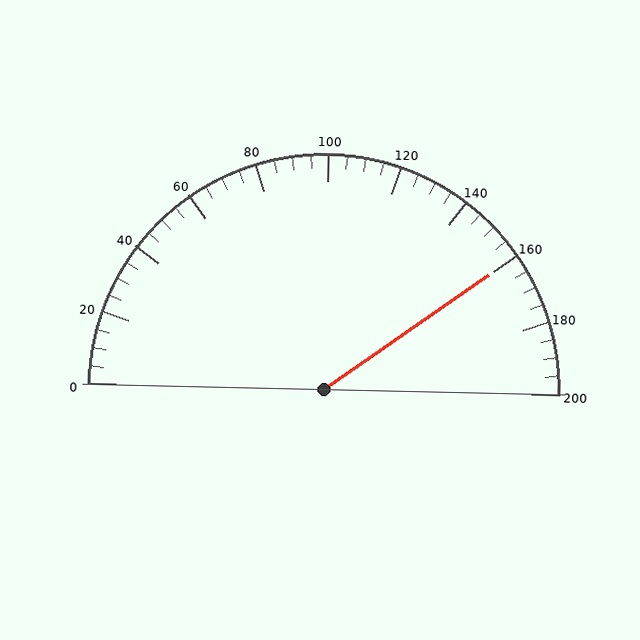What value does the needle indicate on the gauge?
The needle indicates approximately 160.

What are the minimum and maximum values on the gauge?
The gauge ranges from 0 to 200.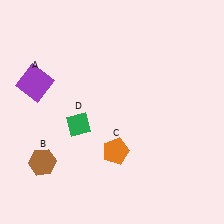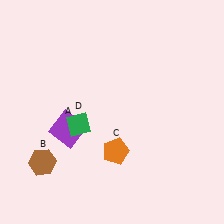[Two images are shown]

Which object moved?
The purple square (A) moved down.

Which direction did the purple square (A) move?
The purple square (A) moved down.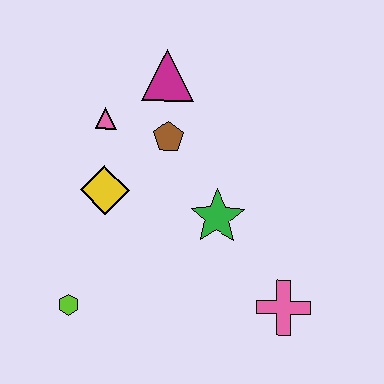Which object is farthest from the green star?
The lime hexagon is farthest from the green star.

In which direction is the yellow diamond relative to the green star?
The yellow diamond is to the left of the green star.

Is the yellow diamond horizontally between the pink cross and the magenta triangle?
No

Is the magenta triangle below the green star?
No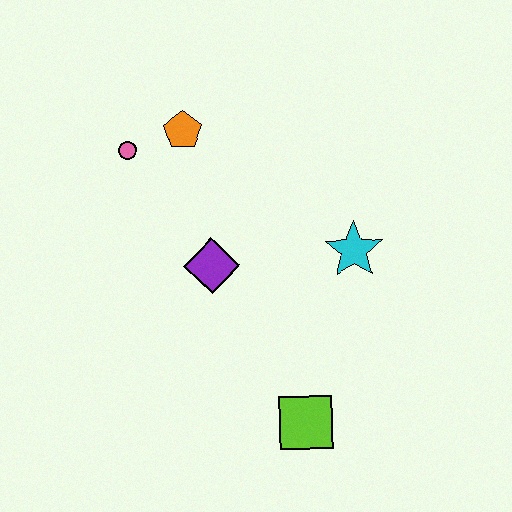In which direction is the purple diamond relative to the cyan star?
The purple diamond is to the left of the cyan star.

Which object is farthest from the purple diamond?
The lime square is farthest from the purple diamond.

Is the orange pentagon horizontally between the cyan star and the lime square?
No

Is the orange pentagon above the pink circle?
Yes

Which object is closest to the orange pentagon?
The pink circle is closest to the orange pentagon.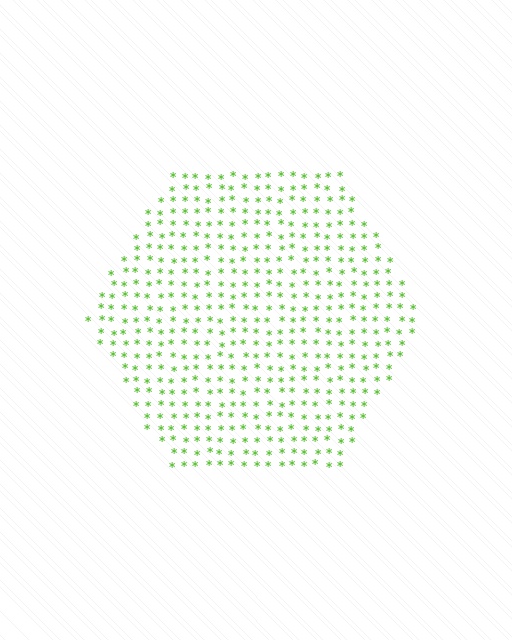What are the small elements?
The small elements are asterisks.